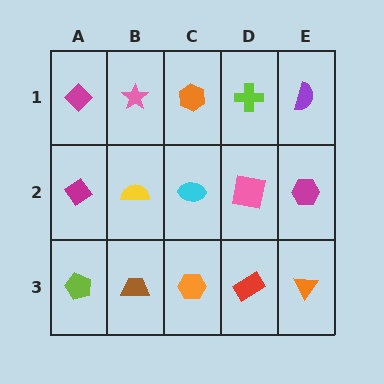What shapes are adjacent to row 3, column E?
A magenta hexagon (row 2, column E), a red rectangle (row 3, column D).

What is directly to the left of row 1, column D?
An orange hexagon.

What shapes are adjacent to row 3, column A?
A magenta diamond (row 2, column A), a brown trapezoid (row 3, column B).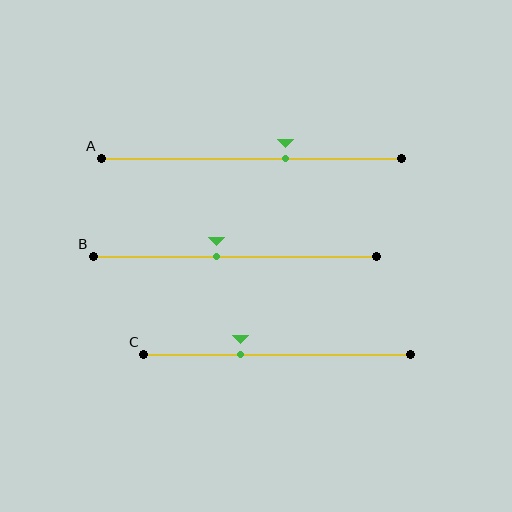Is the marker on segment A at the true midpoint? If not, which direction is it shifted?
No, the marker on segment A is shifted to the right by about 11% of the segment length.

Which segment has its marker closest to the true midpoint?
Segment B has its marker closest to the true midpoint.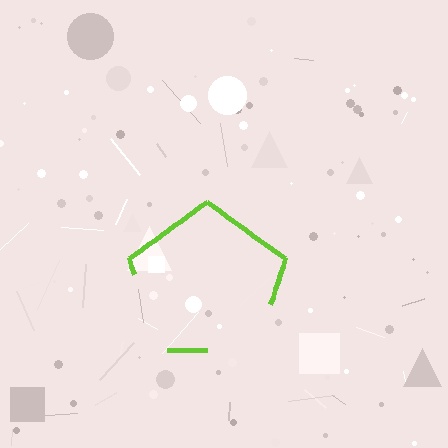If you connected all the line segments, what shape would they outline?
They would outline a pentagon.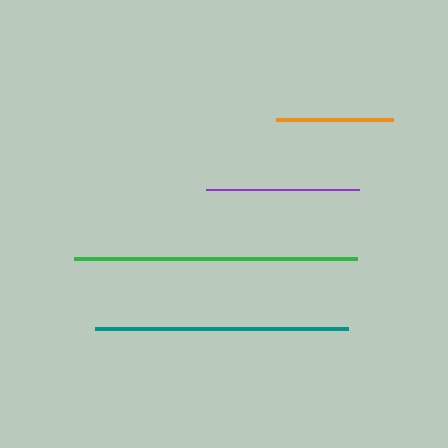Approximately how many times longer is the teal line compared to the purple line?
The teal line is approximately 1.6 times the length of the purple line.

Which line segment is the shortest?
The orange line is the shortest at approximately 116 pixels.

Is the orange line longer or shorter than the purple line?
The purple line is longer than the orange line.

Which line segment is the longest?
The green line is the longest at approximately 283 pixels.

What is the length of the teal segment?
The teal segment is approximately 252 pixels long.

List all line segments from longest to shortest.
From longest to shortest: green, teal, purple, orange.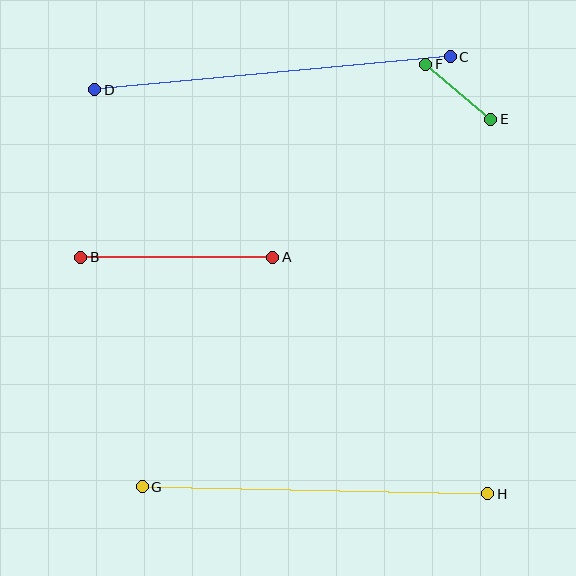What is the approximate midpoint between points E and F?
The midpoint is at approximately (458, 92) pixels.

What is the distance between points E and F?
The distance is approximately 85 pixels.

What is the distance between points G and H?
The distance is approximately 346 pixels.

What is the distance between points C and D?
The distance is approximately 357 pixels.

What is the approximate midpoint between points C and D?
The midpoint is at approximately (273, 73) pixels.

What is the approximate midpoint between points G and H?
The midpoint is at approximately (315, 490) pixels.